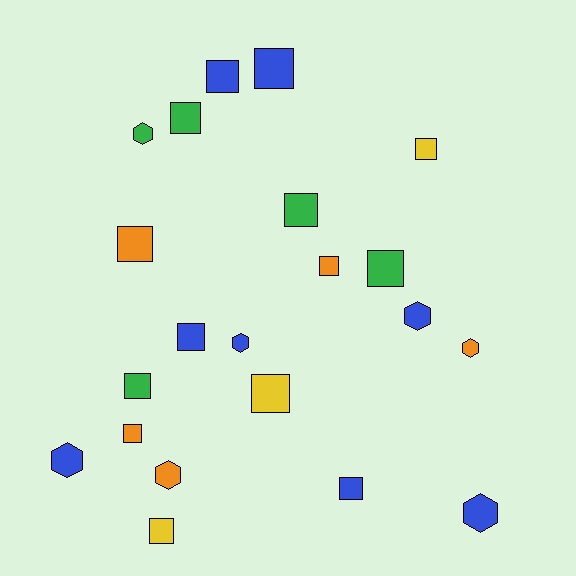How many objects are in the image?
There are 21 objects.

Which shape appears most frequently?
Square, with 14 objects.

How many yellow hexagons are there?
There are no yellow hexagons.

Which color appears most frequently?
Blue, with 8 objects.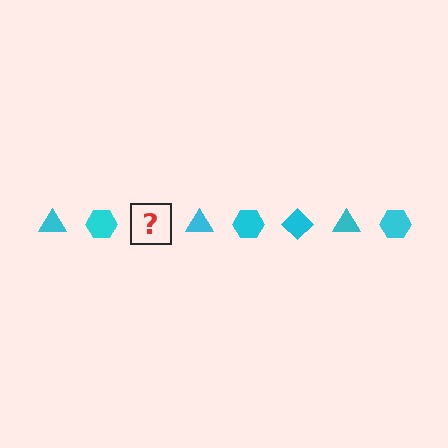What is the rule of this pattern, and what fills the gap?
The rule is that the pattern cycles through triangle, hexagon, diamond shapes in cyan. The gap should be filled with a cyan diamond.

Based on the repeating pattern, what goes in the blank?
The blank should be a cyan diamond.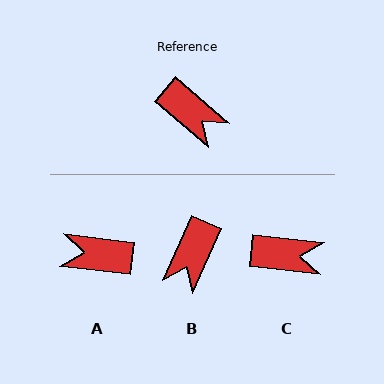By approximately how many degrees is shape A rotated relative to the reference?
Approximately 147 degrees clockwise.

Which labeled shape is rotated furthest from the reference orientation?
A, about 147 degrees away.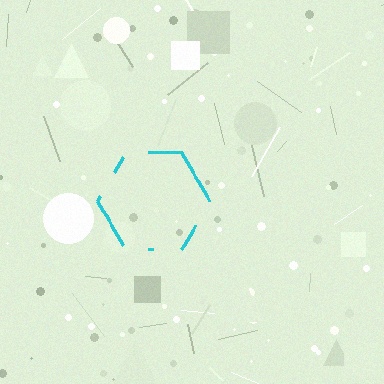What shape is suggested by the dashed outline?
The dashed outline suggests a hexagon.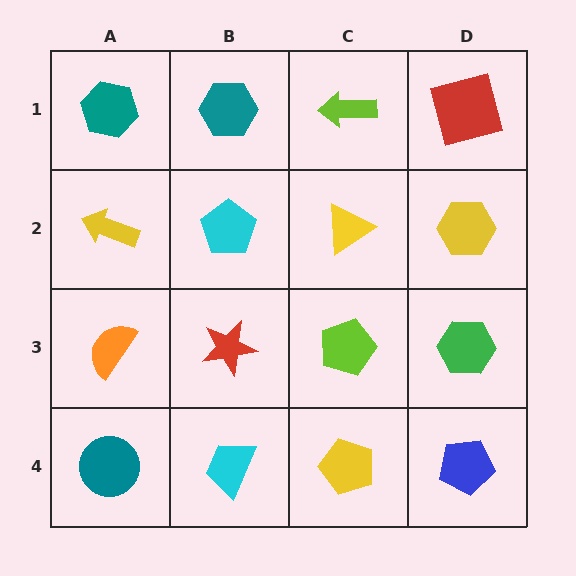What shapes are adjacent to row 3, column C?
A yellow triangle (row 2, column C), a yellow pentagon (row 4, column C), a red star (row 3, column B), a green hexagon (row 3, column D).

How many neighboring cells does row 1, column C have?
3.